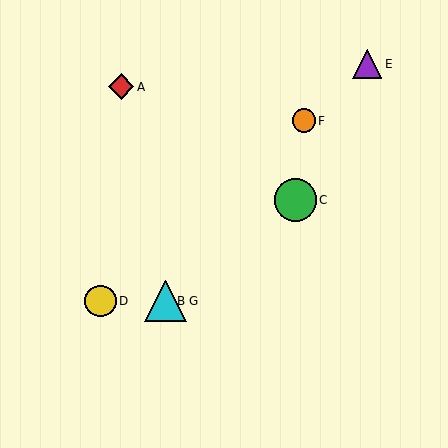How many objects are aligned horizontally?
3 objects (B, D, G) are aligned horizontally.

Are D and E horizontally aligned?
No, D is at y≈301 and E is at y≈64.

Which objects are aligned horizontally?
Objects B, D, G are aligned horizontally.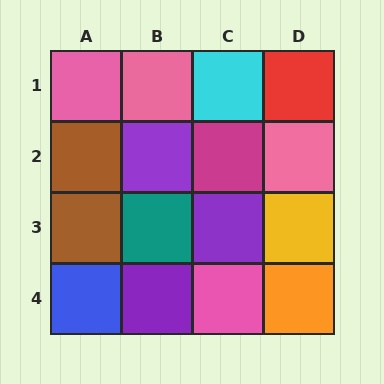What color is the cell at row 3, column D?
Yellow.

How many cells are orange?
1 cell is orange.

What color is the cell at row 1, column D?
Red.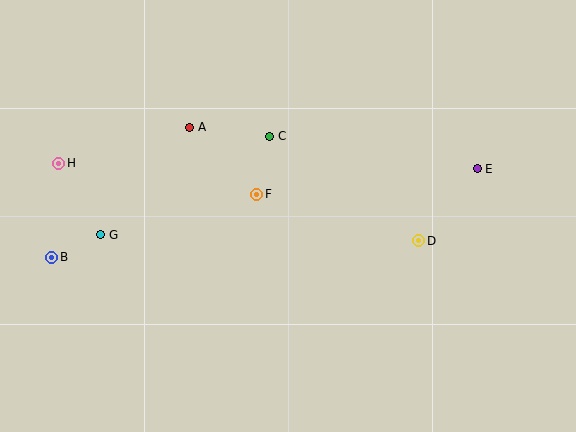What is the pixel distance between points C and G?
The distance between C and G is 195 pixels.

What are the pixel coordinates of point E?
Point E is at (477, 169).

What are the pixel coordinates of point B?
Point B is at (52, 257).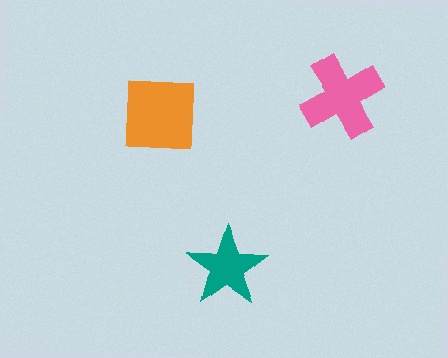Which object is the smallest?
The teal star.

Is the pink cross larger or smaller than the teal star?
Larger.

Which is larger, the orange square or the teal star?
The orange square.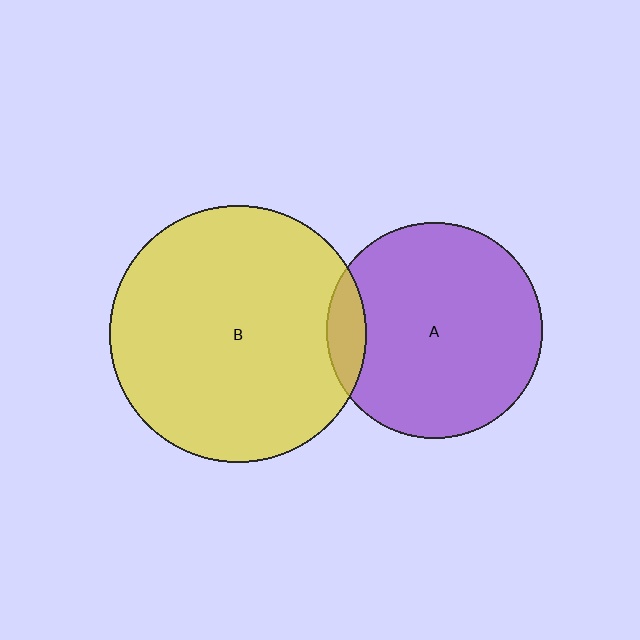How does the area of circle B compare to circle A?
Approximately 1.4 times.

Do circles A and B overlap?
Yes.